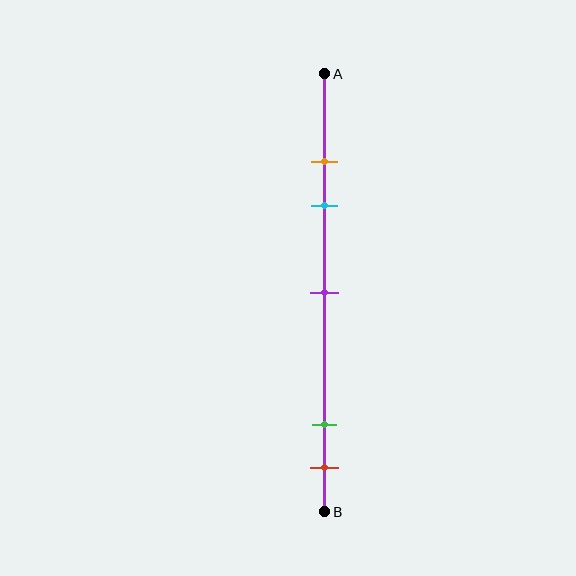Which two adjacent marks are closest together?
The orange and cyan marks are the closest adjacent pair.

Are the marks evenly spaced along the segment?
No, the marks are not evenly spaced.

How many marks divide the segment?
There are 5 marks dividing the segment.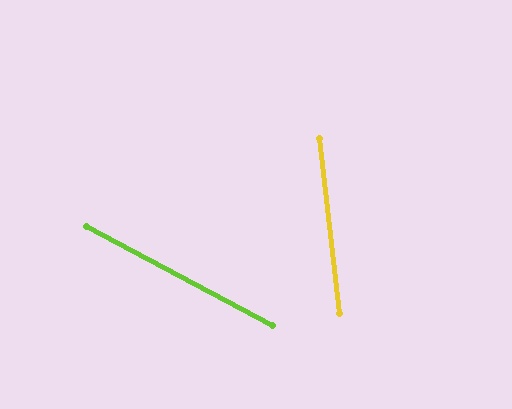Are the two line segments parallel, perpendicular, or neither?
Neither parallel nor perpendicular — they differ by about 55°.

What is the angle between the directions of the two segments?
Approximately 55 degrees.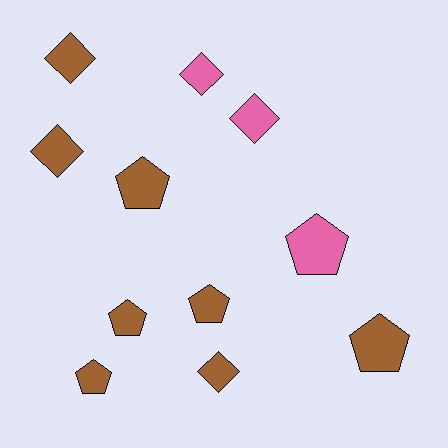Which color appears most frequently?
Brown, with 8 objects.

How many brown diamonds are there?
There are 3 brown diamonds.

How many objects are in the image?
There are 11 objects.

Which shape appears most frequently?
Pentagon, with 6 objects.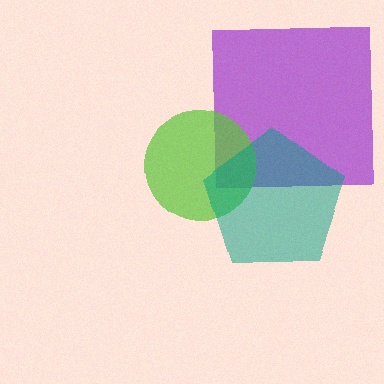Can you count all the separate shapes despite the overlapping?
Yes, there are 3 separate shapes.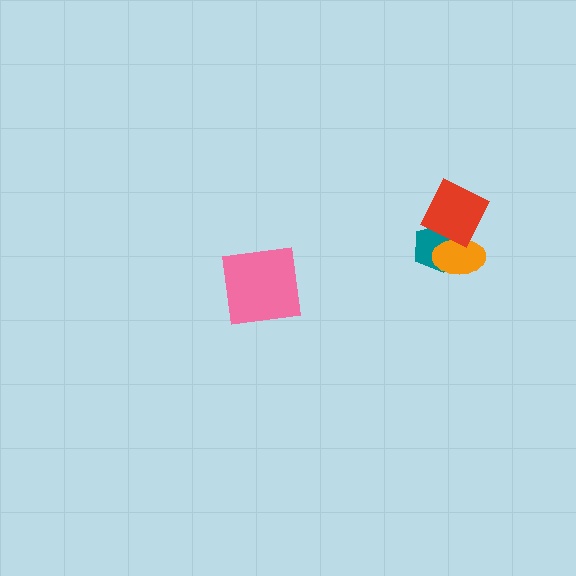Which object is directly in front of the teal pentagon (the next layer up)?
The orange ellipse is directly in front of the teal pentagon.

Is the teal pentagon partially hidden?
Yes, it is partially covered by another shape.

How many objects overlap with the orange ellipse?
2 objects overlap with the orange ellipse.